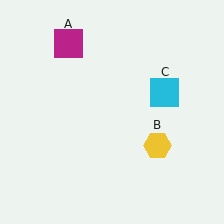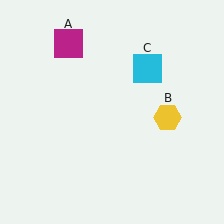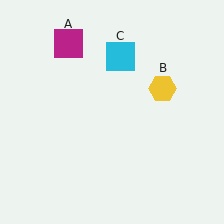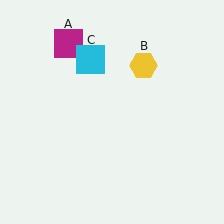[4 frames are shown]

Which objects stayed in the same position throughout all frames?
Magenta square (object A) remained stationary.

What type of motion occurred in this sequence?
The yellow hexagon (object B), cyan square (object C) rotated counterclockwise around the center of the scene.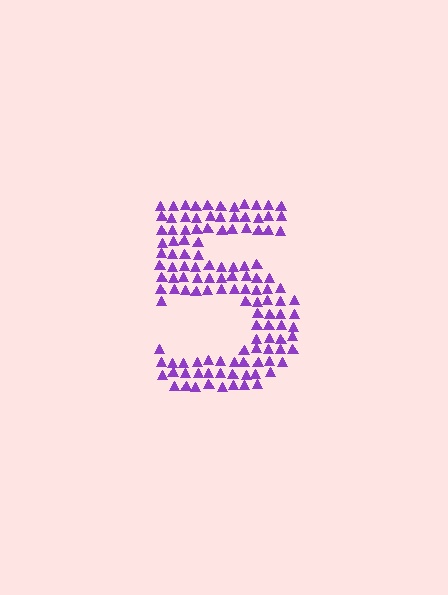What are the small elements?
The small elements are triangles.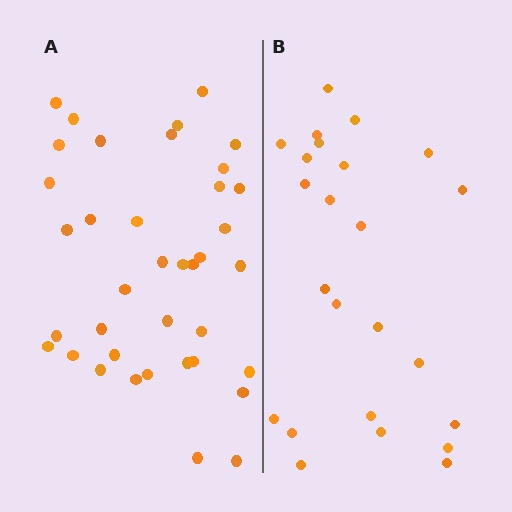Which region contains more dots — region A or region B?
Region A (the left region) has more dots.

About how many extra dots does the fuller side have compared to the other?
Region A has approximately 15 more dots than region B.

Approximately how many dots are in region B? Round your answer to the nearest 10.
About 20 dots. (The exact count is 24, which rounds to 20.)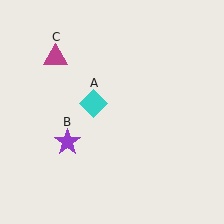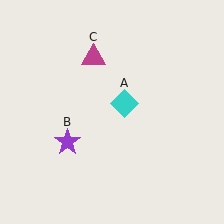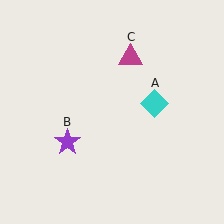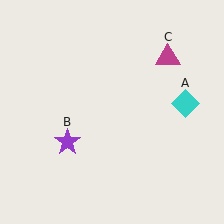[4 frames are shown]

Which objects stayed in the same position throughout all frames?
Purple star (object B) remained stationary.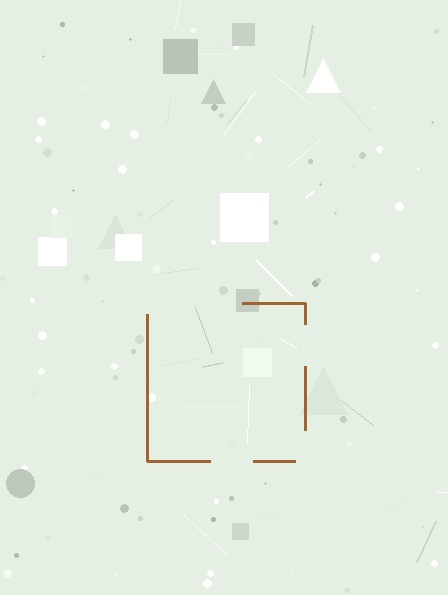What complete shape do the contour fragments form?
The contour fragments form a square.